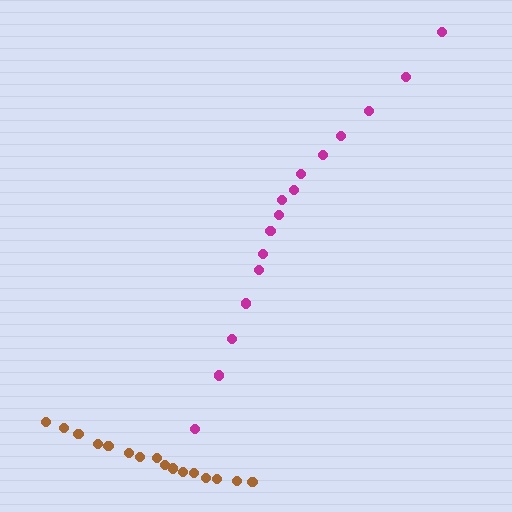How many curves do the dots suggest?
There are 2 distinct paths.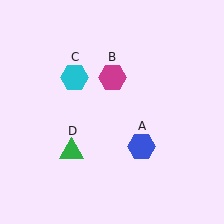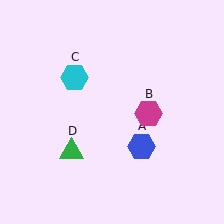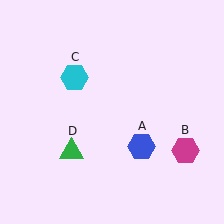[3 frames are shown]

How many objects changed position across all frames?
1 object changed position: magenta hexagon (object B).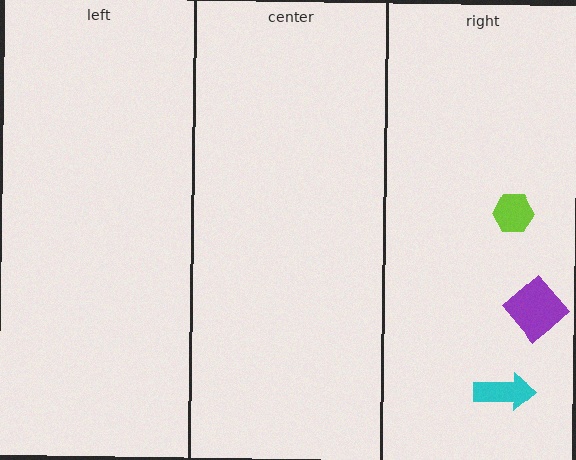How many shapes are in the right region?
3.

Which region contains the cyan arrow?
The right region.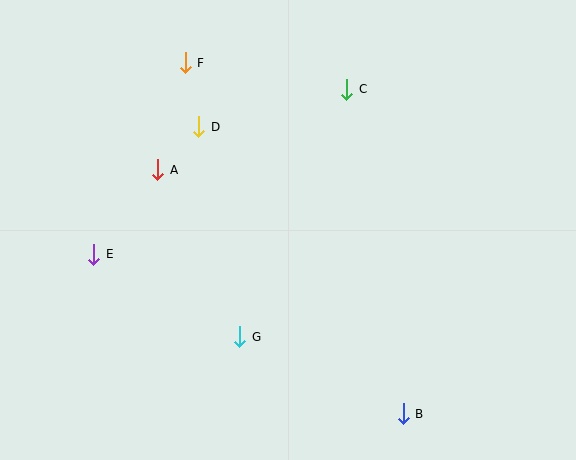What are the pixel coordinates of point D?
Point D is at (199, 127).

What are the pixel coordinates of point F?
Point F is at (185, 63).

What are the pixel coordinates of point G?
Point G is at (240, 337).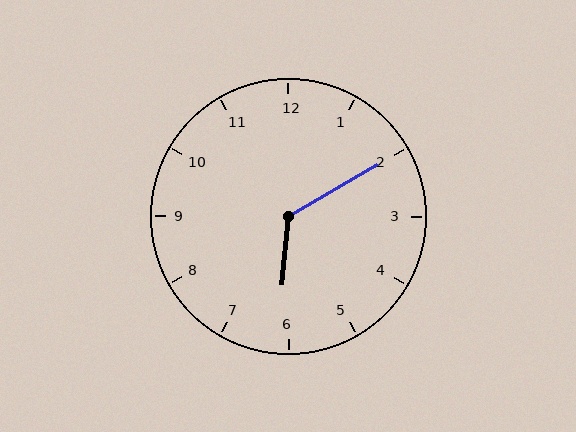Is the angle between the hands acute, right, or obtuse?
It is obtuse.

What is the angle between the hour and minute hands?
Approximately 125 degrees.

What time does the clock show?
6:10.